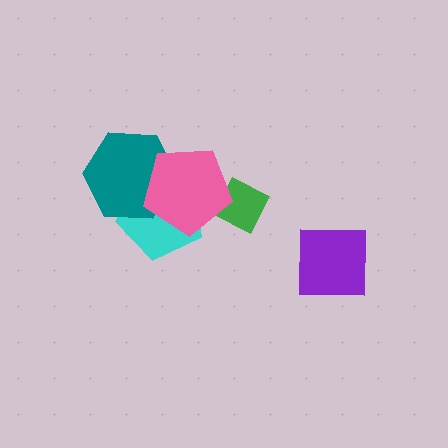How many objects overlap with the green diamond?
1 object overlaps with the green diamond.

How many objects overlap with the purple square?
0 objects overlap with the purple square.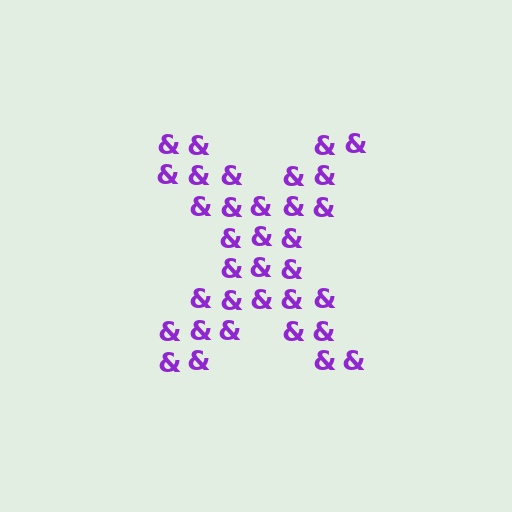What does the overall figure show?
The overall figure shows the letter X.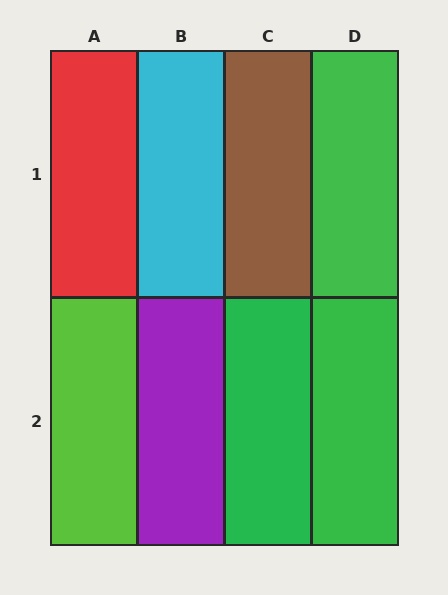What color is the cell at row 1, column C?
Brown.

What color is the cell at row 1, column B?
Cyan.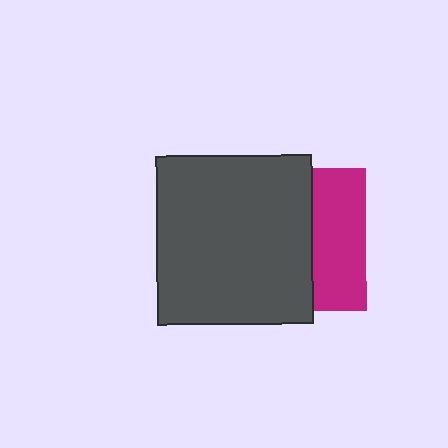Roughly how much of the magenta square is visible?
A small part of it is visible (roughly 37%).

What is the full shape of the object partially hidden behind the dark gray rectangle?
The partially hidden object is a magenta square.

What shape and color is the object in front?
The object in front is a dark gray rectangle.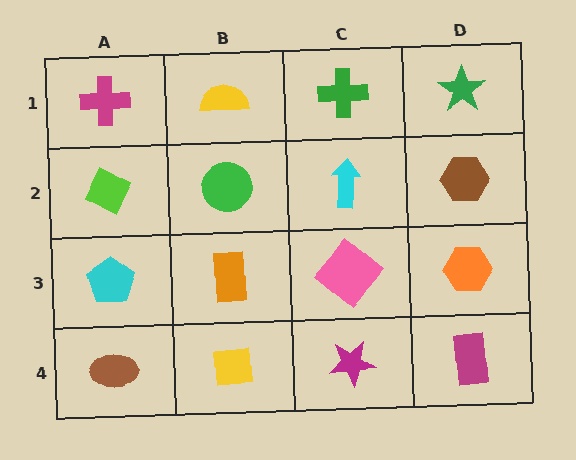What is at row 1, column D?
A green star.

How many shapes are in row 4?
4 shapes.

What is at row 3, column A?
A cyan pentagon.